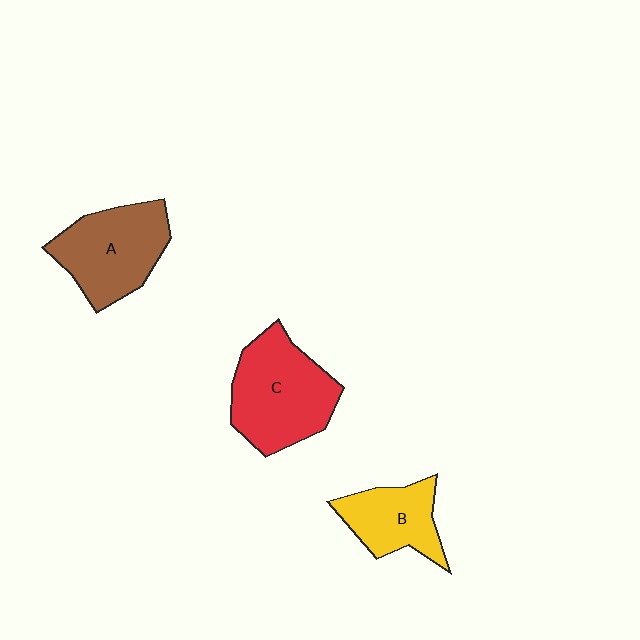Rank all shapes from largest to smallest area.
From largest to smallest: C (red), A (brown), B (yellow).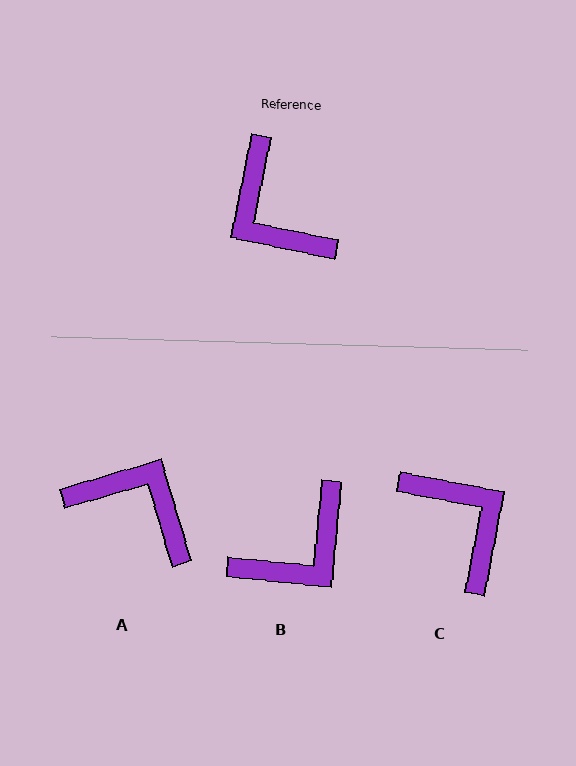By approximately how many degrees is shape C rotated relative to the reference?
Approximately 179 degrees clockwise.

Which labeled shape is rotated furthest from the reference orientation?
C, about 179 degrees away.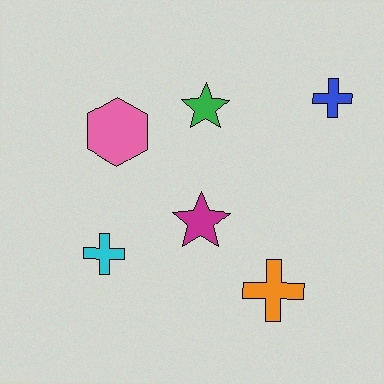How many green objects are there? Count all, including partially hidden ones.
There is 1 green object.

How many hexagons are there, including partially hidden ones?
There is 1 hexagon.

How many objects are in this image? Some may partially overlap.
There are 6 objects.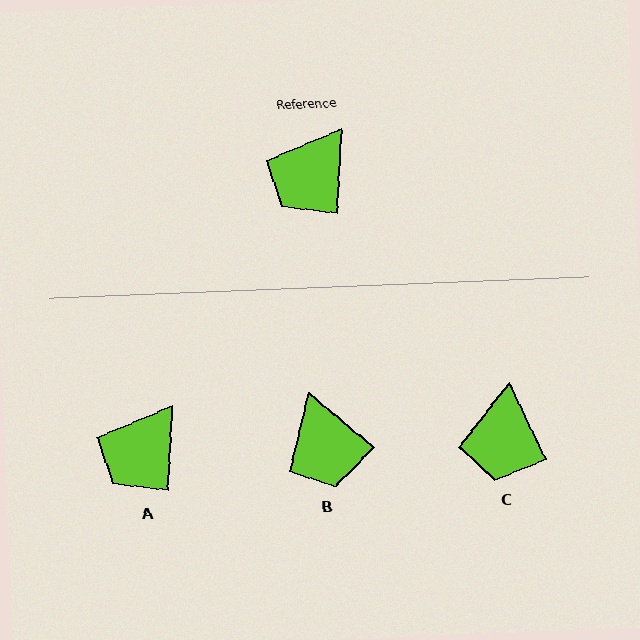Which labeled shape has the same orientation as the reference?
A.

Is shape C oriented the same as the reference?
No, it is off by about 29 degrees.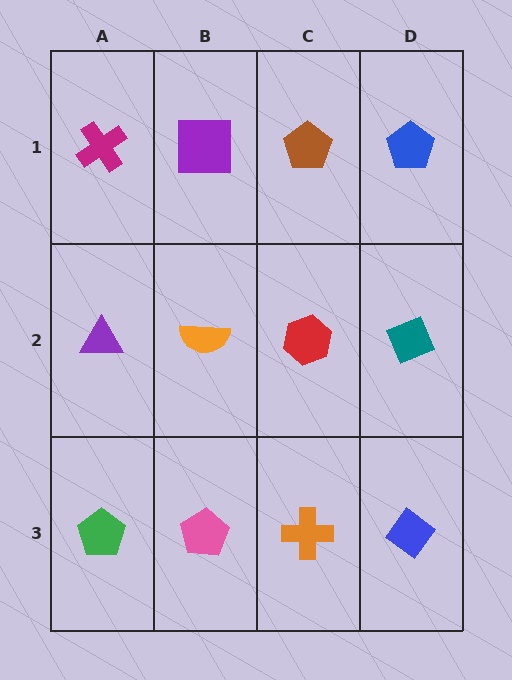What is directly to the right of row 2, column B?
A red hexagon.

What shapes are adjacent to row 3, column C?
A red hexagon (row 2, column C), a pink pentagon (row 3, column B), a blue diamond (row 3, column D).